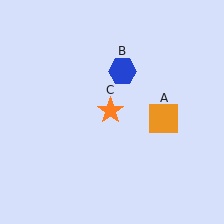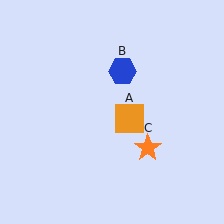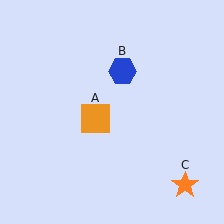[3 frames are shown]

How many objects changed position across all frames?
2 objects changed position: orange square (object A), orange star (object C).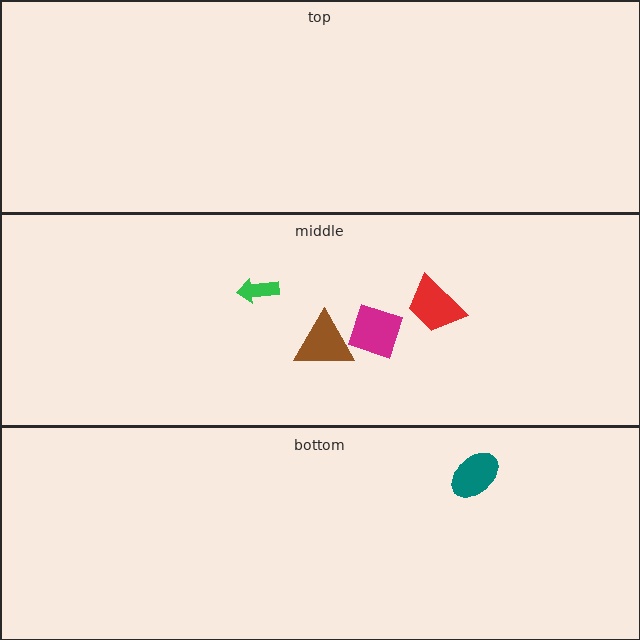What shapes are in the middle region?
The green arrow, the magenta square, the red trapezoid, the brown triangle.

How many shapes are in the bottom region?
1.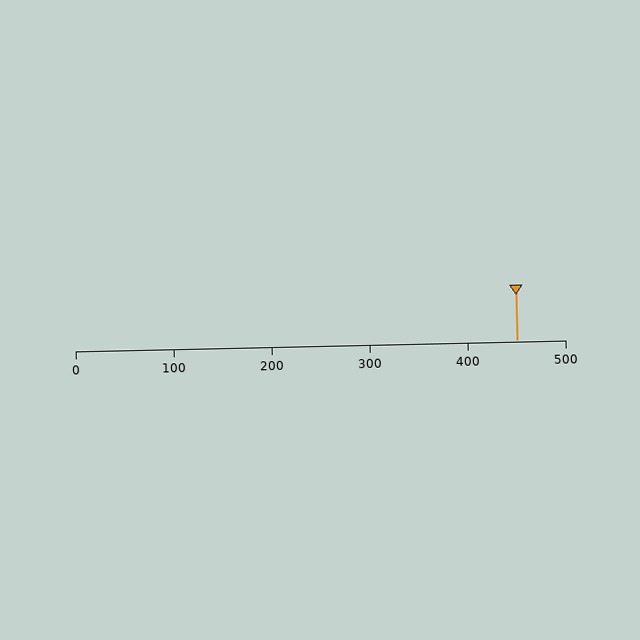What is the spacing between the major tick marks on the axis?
The major ticks are spaced 100 apart.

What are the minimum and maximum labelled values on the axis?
The axis runs from 0 to 500.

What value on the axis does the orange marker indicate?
The marker indicates approximately 450.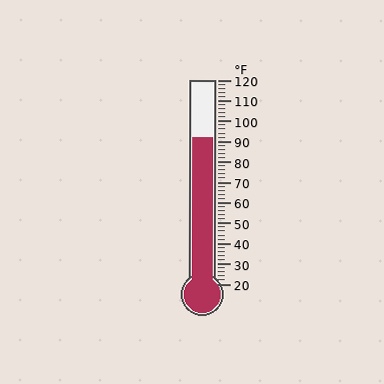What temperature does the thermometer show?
The thermometer shows approximately 92°F.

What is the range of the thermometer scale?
The thermometer scale ranges from 20°F to 120°F.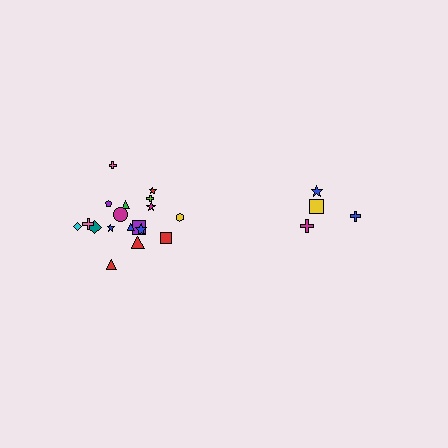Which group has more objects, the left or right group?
The left group.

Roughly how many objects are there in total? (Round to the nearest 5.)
Roughly 20 objects in total.